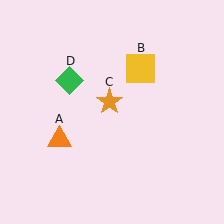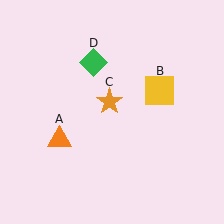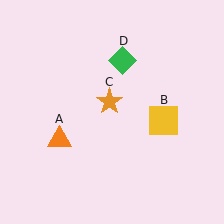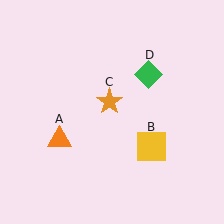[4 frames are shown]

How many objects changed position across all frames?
2 objects changed position: yellow square (object B), green diamond (object D).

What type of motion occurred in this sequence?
The yellow square (object B), green diamond (object D) rotated clockwise around the center of the scene.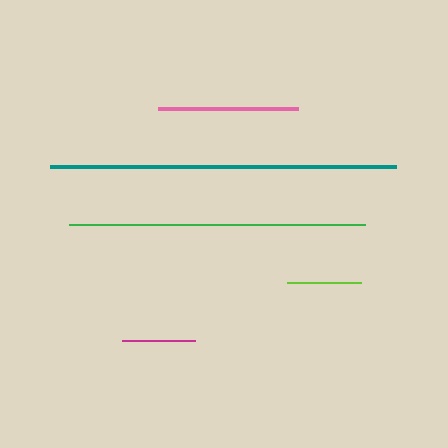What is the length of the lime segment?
The lime segment is approximately 74 pixels long.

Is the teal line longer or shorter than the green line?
The teal line is longer than the green line.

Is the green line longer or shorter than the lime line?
The green line is longer than the lime line.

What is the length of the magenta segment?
The magenta segment is approximately 73 pixels long.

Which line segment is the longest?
The teal line is the longest at approximately 346 pixels.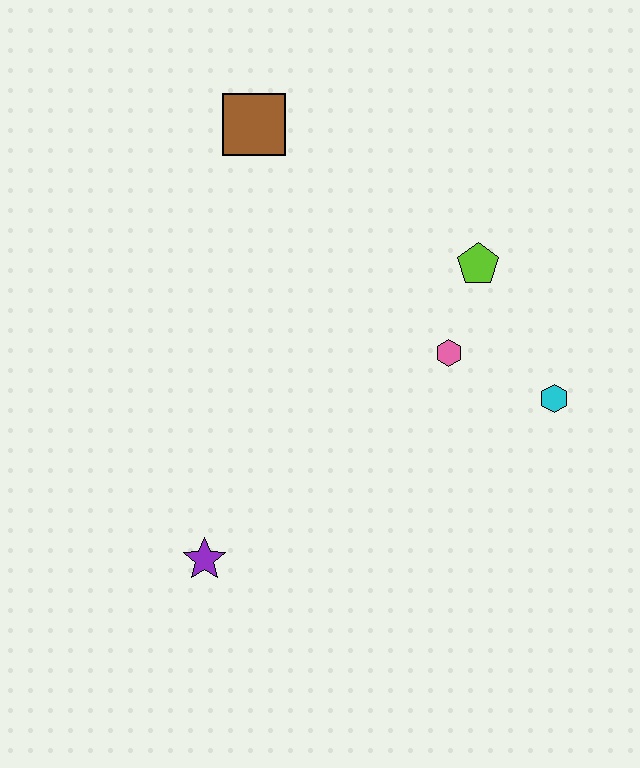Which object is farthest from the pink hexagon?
The purple star is farthest from the pink hexagon.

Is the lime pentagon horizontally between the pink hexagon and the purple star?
No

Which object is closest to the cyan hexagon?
The pink hexagon is closest to the cyan hexagon.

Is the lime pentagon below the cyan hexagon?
No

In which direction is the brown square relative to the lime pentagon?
The brown square is to the left of the lime pentagon.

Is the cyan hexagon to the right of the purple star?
Yes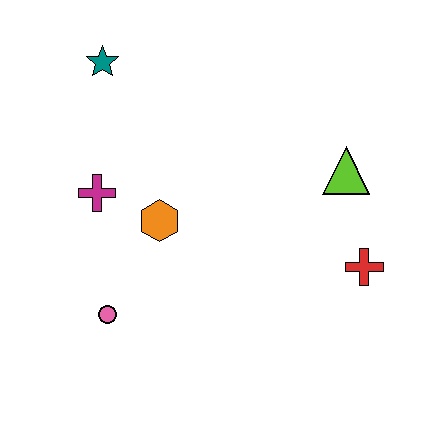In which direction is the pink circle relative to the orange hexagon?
The pink circle is below the orange hexagon.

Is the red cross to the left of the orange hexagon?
No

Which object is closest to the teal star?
The magenta cross is closest to the teal star.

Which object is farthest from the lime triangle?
The pink circle is farthest from the lime triangle.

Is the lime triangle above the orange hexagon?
Yes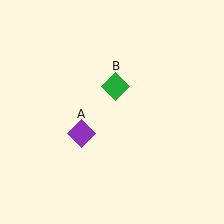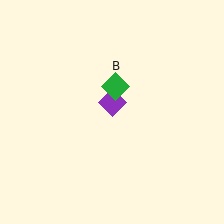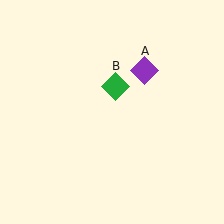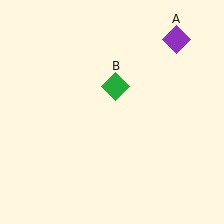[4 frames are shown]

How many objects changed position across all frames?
1 object changed position: purple diamond (object A).